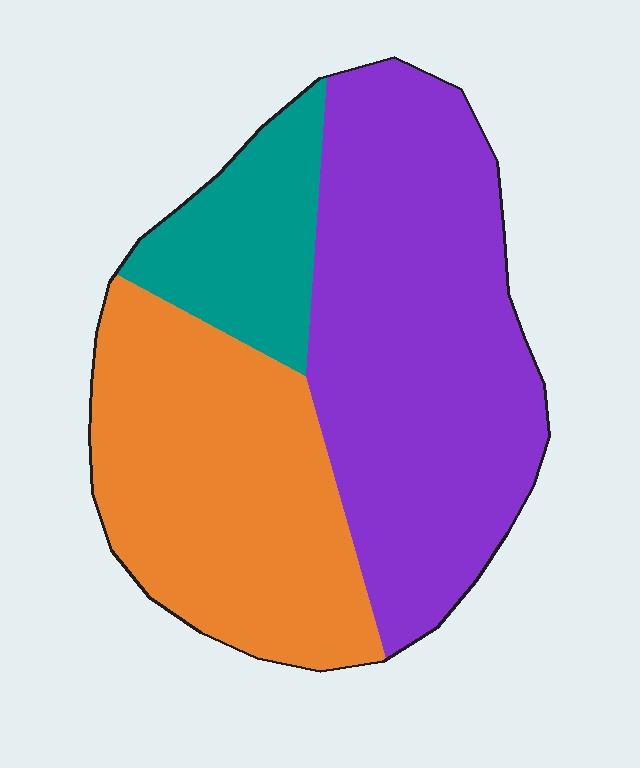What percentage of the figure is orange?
Orange takes up about three eighths (3/8) of the figure.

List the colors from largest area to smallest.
From largest to smallest: purple, orange, teal.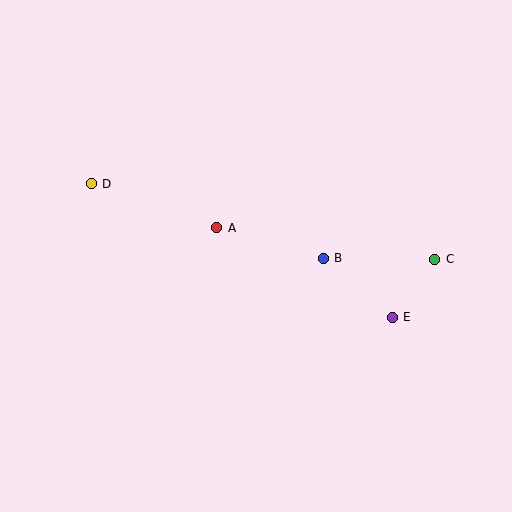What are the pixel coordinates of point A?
Point A is at (217, 228).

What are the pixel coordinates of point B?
Point B is at (323, 258).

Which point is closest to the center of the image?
Point A at (217, 228) is closest to the center.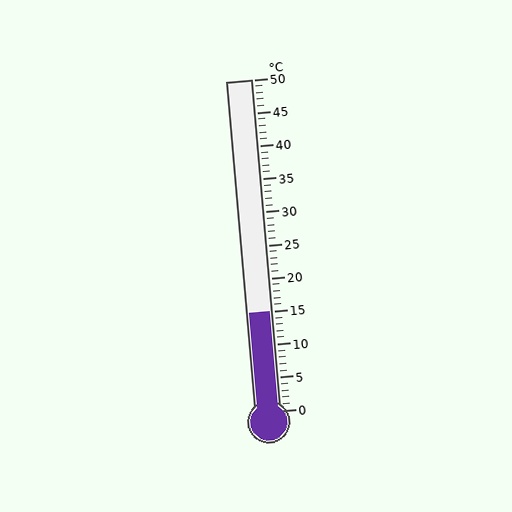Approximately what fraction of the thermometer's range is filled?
The thermometer is filled to approximately 30% of its range.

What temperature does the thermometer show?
The thermometer shows approximately 15°C.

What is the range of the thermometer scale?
The thermometer scale ranges from 0°C to 50°C.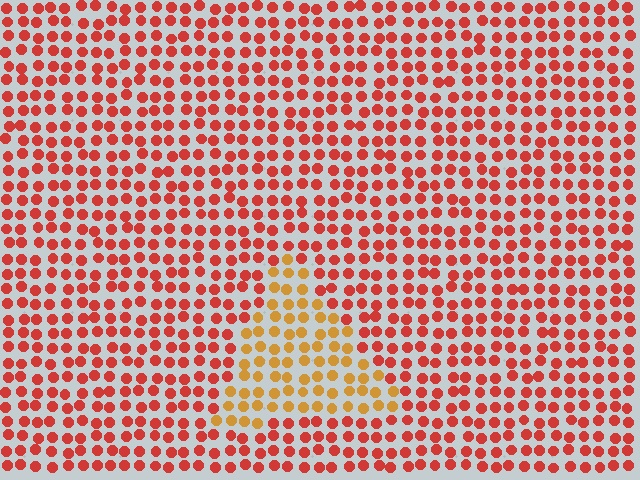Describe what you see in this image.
The image is filled with small red elements in a uniform arrangement. A triangle-shaped region is visible where the elements are tinted to a slightly different hue, forming a subtle color boundary.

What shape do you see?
I see a triangle.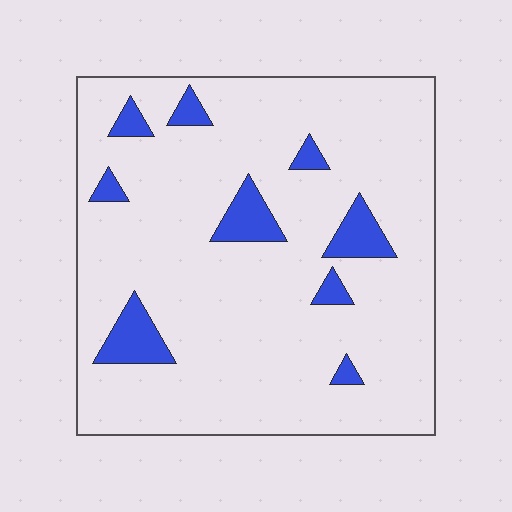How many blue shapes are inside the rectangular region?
9.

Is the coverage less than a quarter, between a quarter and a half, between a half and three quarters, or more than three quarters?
Less than a quarter.